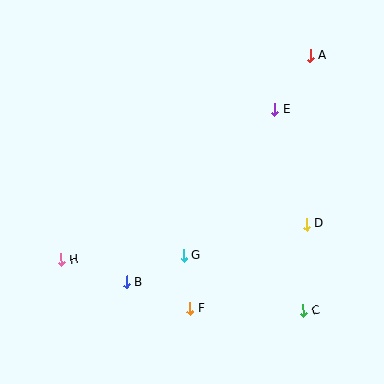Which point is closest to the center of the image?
Point G at (184, 256) is closest to the center.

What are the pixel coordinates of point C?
Point C is at (303, 311).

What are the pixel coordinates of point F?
Point F is at (190, 309).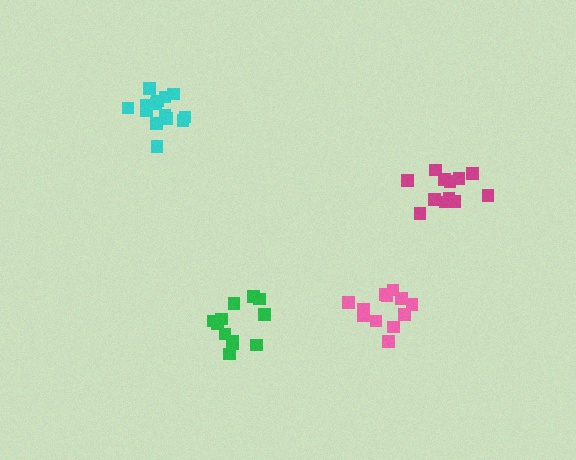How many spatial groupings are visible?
There are 4 spatial groupings.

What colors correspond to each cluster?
The clusters are colored: green, cyan, pink, magenta.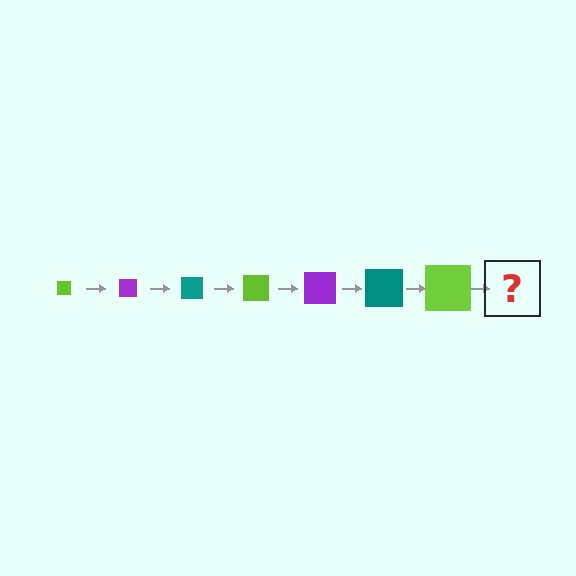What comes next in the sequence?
The next element should be a purple square, larger than the previous one.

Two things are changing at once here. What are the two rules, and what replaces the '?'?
The two rules are that the square grows larger each step and the color cycles through lime, purple, and teal. The '?' should be a purple square, larger than the previous one.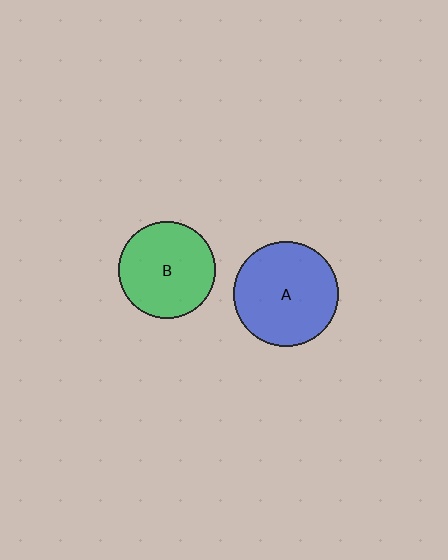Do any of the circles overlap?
No, none of the circles overlap.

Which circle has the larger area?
Circle A (blue).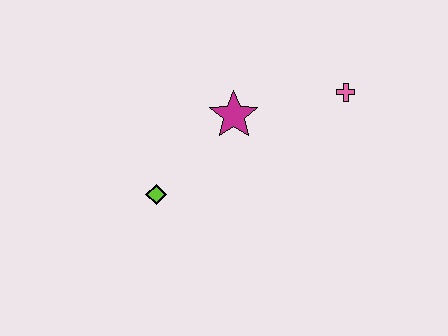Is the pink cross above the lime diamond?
Yes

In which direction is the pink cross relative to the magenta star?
The pink cross is to the right of the magenta star.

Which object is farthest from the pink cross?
The lime diamond is farthest from the pink cross.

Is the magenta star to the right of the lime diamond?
Yes